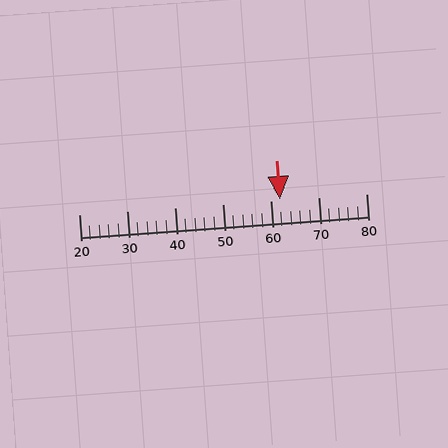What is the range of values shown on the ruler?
The ruler shows values from 20 to 80.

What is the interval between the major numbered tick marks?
The major tick marks are spaced 10 units apart.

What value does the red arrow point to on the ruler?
The red arrow points to approximately 62.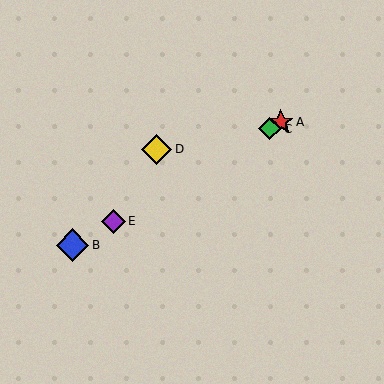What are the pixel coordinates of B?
Object B is at (73, 245).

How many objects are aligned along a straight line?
4 objects (A, B, C, E) are aligned along a straight line.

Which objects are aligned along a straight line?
Objects A, B, C, E are aligned along a straight line.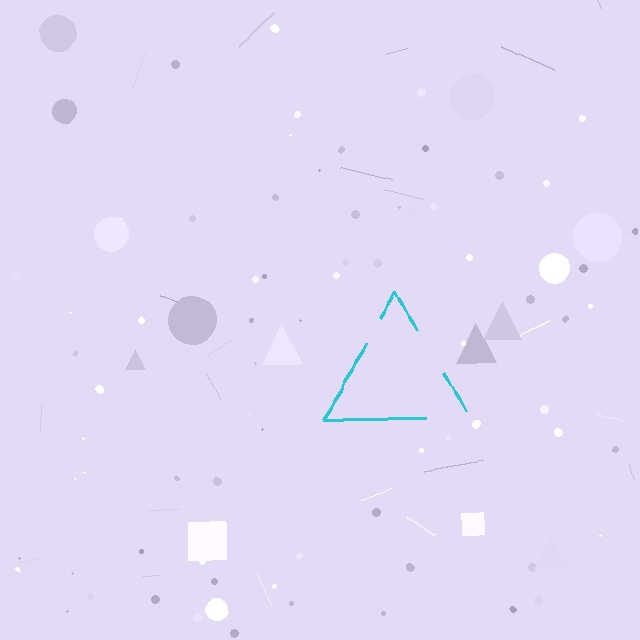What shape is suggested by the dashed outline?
The dashed outline suggests a triangle.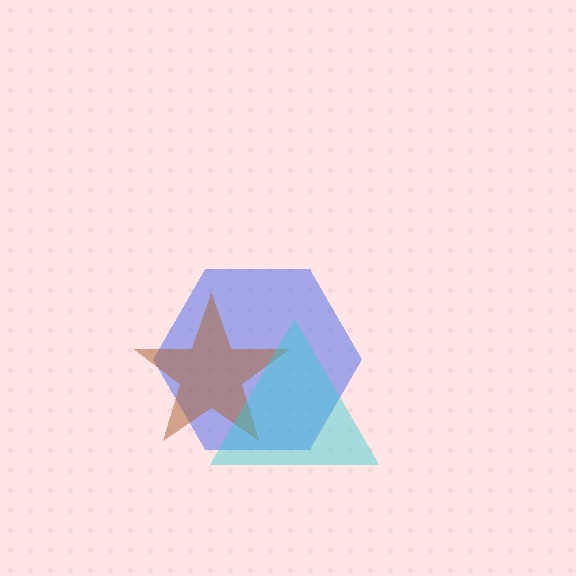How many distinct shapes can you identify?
There are 3 distinct shapes: a blue hexagon, a brown star, a cyan triangle.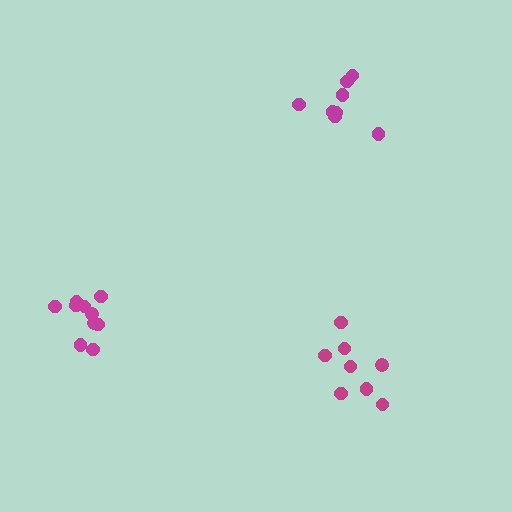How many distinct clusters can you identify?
There are 3 distinct clusters.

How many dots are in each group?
Group 1: 8 dots, Group 2: 8 dots, Group 3: 10 dots (26 total).